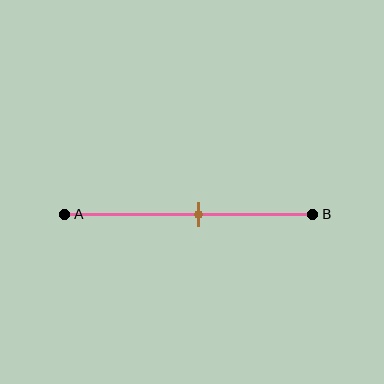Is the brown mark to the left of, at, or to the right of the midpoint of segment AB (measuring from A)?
The brown mark is to the right of the midpoint of segment AB.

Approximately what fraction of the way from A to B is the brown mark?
The brown mark is approximately 55% of the way from A to B.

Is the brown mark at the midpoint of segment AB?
No, the mark is at about 55% from A, not at the 50% midpoint.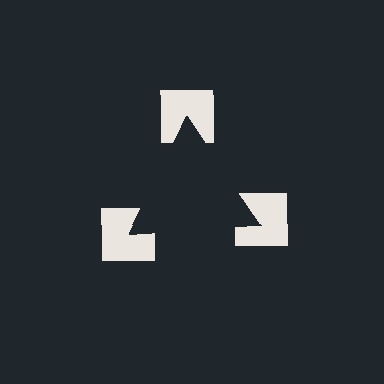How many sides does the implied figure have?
3 sides.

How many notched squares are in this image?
There are 3 — one at each vertex of the illusory triangle.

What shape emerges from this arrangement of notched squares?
An illusory triangle — its edges are inferred from the aligned wedge cuts in the notched squares, not physically drawn.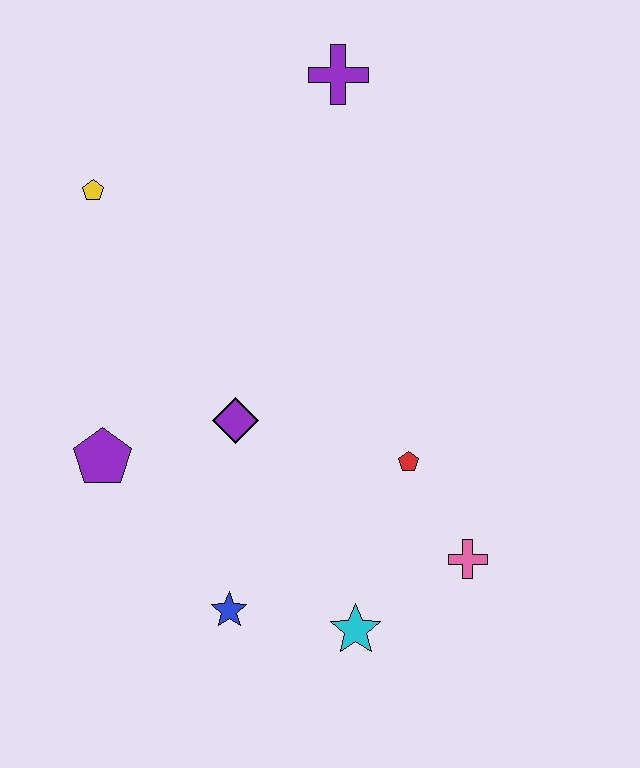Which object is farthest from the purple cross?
The cyan star is farthest from the purple cross.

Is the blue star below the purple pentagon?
Yes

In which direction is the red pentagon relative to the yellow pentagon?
The red pentagon is to the right of the yellow pentagon.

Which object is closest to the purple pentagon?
The purple diamond is closest to the purple pentagon.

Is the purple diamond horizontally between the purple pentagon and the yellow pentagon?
No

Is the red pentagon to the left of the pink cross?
Yes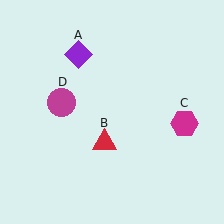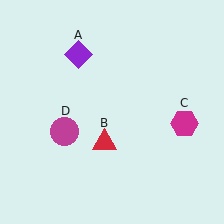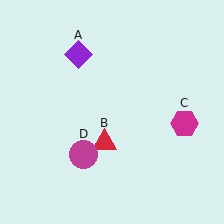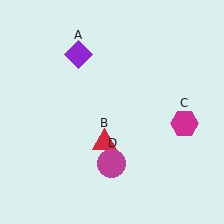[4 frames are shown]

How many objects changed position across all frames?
1 object changed position: magenta circle (object D).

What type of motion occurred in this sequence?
The magenta circle (object D) rotated counterclockwise around the center of the scene.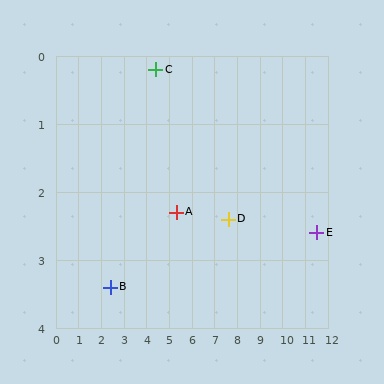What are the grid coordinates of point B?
Point B is at approximately (2.4, 3.4).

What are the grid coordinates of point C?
Point C is at approximately (4.4, 0.2).